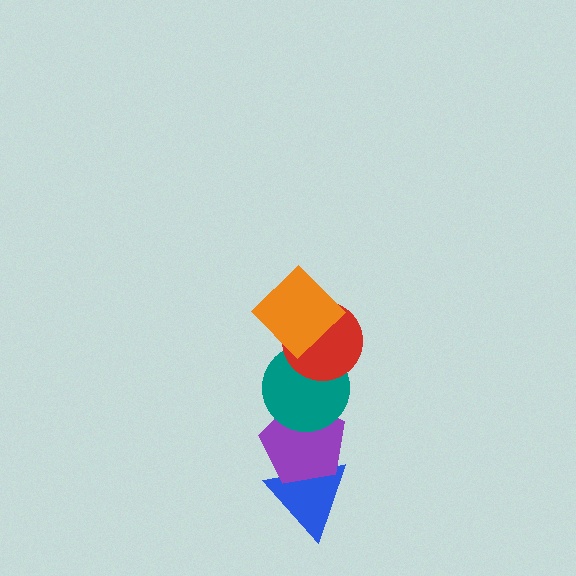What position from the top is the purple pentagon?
The purple pentagon is 4th from the top.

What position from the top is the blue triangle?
The blue triangle is 5th from the top.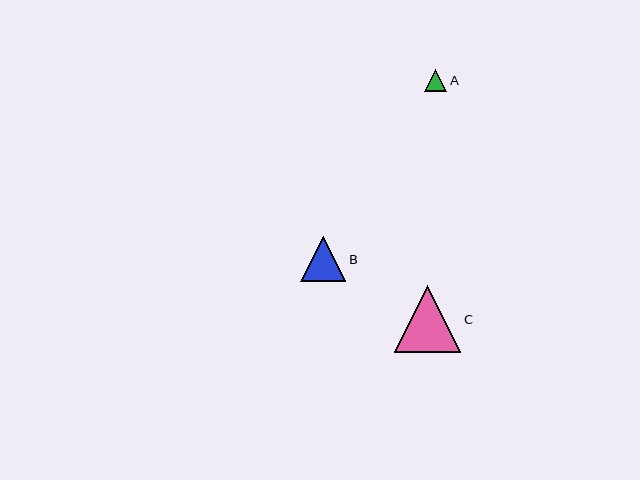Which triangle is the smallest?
Triangle A is the smallest with a size of approximately 22 pixels.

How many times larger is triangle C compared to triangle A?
Triangle C is approximately 3.0 times the size of triangle A.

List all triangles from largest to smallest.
From largest to smallest: C, B, A.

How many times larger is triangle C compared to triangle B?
Triangle C is approximately 1.5 times the size of triangle B.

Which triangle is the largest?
Triangle C is the largest with a size of approximately 67 pixels.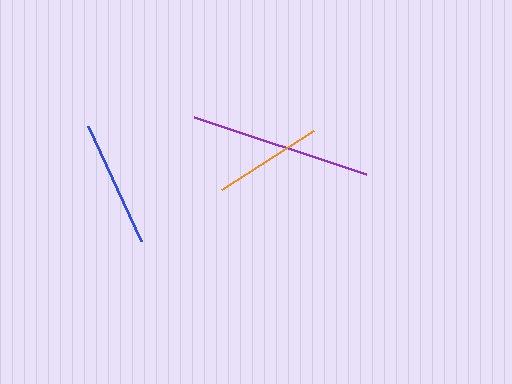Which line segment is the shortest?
The orange line is the shortest at approximately 109 pixels.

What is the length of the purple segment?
The purple segment is approximately 181 pixels long.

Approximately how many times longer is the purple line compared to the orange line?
The purple line is approximately 1.7 times the length of the orange line.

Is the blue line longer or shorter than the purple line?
The purple line is longer than the blue line.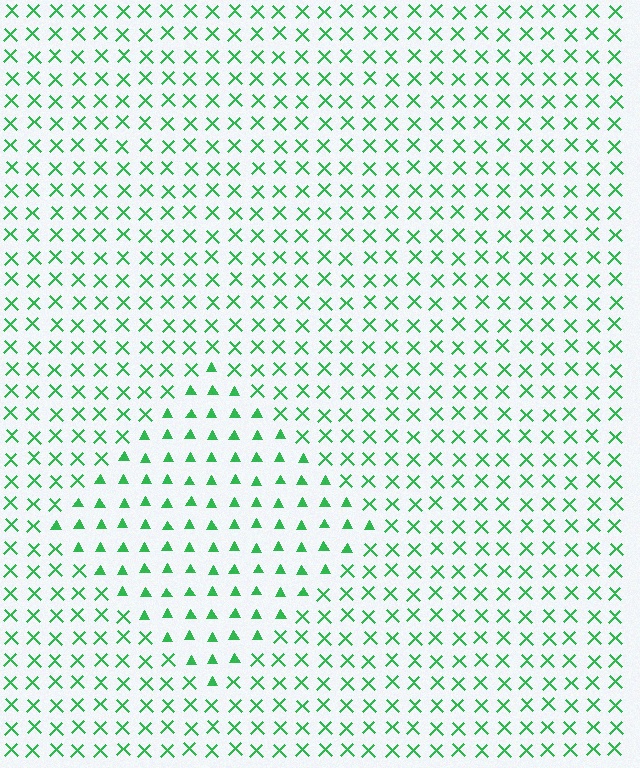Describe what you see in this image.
The image is filled with small green elements arranged in a uniform grid. A diamond-shaped region contains triangles, while the surrounding area contains X marks. The boundary is defined purely by the change in element shape.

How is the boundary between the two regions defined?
The boundary is defined by a change in element shape: triangles inside vs. X marks outside. All elements share the same color and spacing.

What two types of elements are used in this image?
The image uses triangles inside the diamond region and X marks outside it.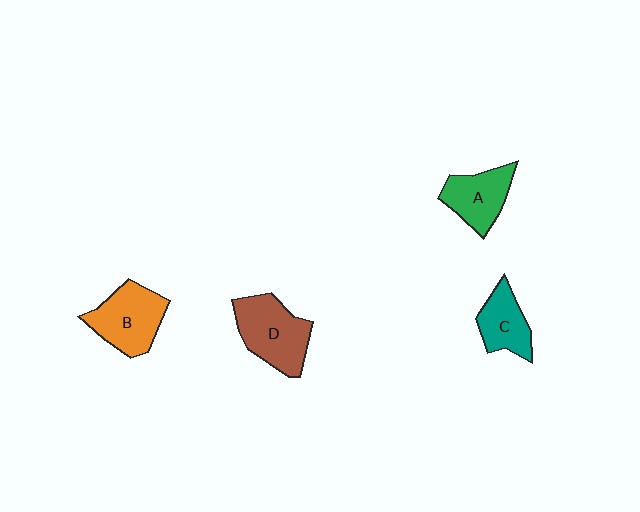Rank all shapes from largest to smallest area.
From largest to smallest: D (brown), B (orange), A (green), C (teal).